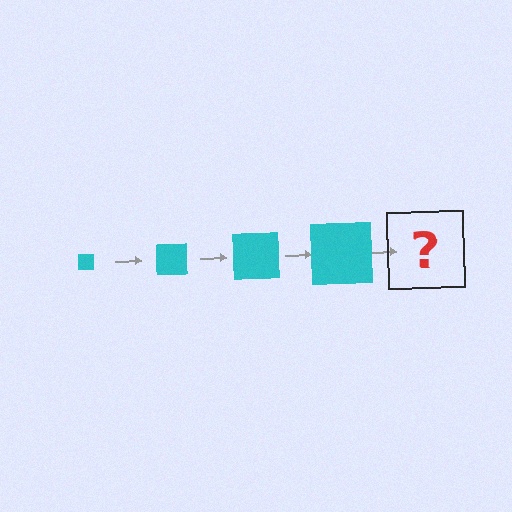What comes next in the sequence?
The next element should be a cyan square, larger than the previous one.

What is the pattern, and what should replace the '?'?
The pattern is that the square gets progressively larger each step. The '?' should be a cyan square, larger than the previous one.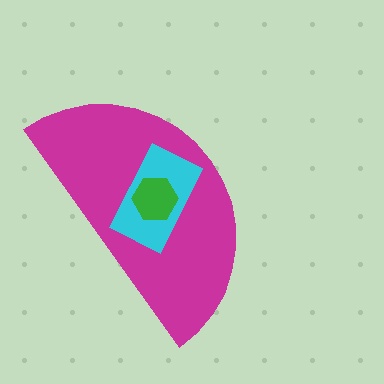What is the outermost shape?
The magenta semicircle.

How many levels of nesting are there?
3.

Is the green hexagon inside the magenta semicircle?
Yes.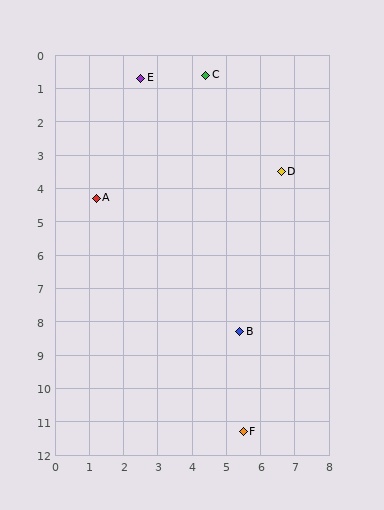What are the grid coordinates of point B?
Point B is at approximately (5.4, 8.3).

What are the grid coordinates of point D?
Point D is at approximately (6.6, 3.5).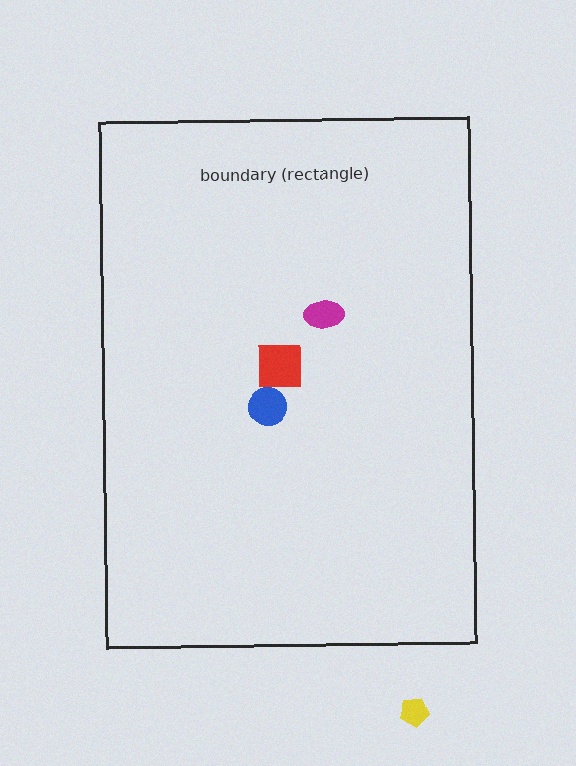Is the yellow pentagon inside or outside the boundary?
Outside.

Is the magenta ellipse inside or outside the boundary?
Inside.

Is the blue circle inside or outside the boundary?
Inside.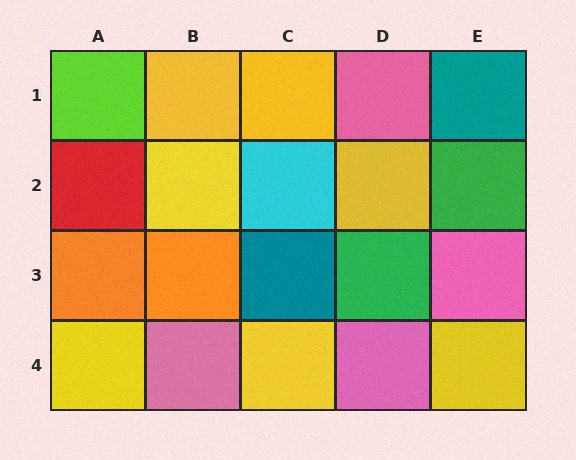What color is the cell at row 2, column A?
Red.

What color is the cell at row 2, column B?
Yellow.